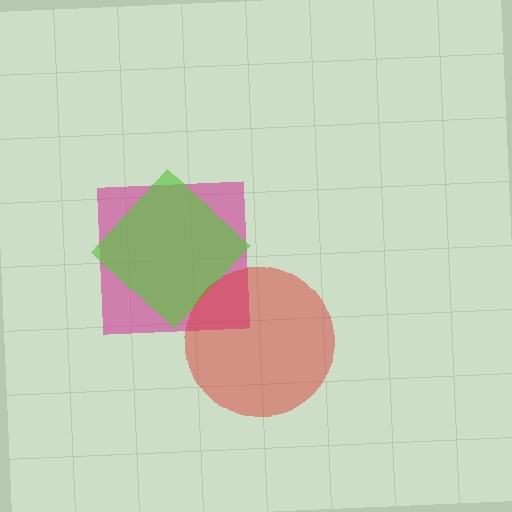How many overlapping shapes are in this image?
There are 3 overlapping shapes in the image.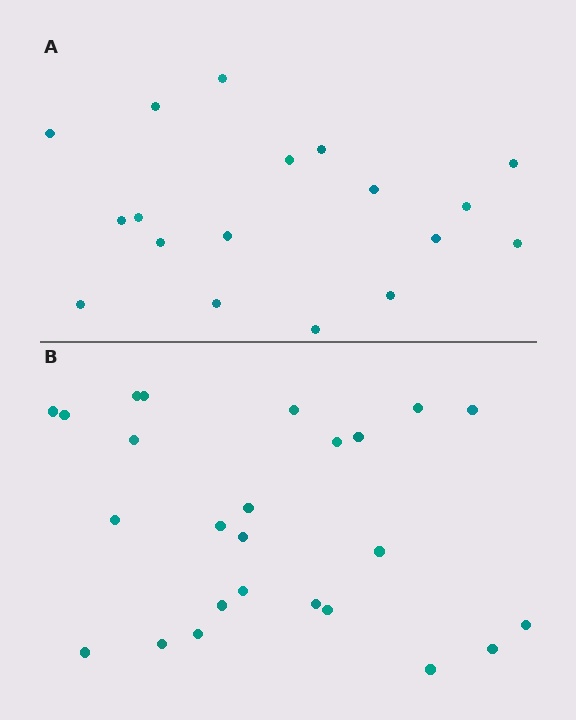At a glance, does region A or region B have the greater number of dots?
Region B (the bottom region) has more dots.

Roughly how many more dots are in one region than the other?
Region B has roughly 8 or so more dots than region A.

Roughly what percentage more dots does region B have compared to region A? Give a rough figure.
About 40% more.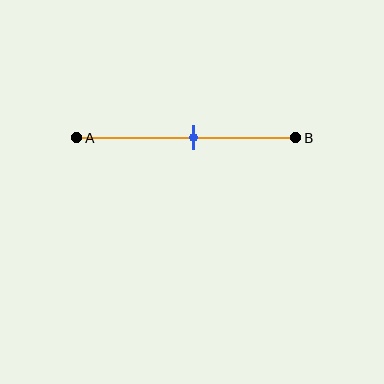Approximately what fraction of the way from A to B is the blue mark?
The blue mark is approximately 55% of the way from A to B.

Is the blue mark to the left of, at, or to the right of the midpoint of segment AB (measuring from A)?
The blue mark is to the right of the midpoint of segment AB.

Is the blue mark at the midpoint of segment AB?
No, the mark is at about 55% from A, not at the 50% midpoint.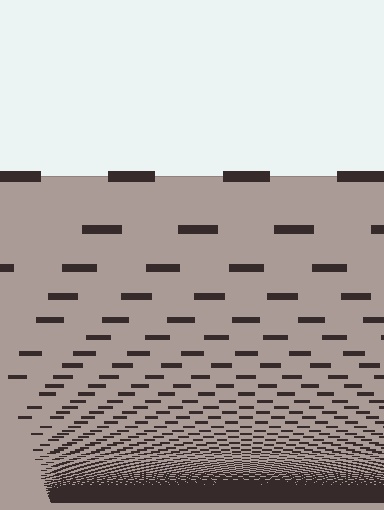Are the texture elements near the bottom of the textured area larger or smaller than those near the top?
Smaller. The gradient is inverted — elements near the bottom are smaller and denser.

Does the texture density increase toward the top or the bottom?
Density increases toward the bottom.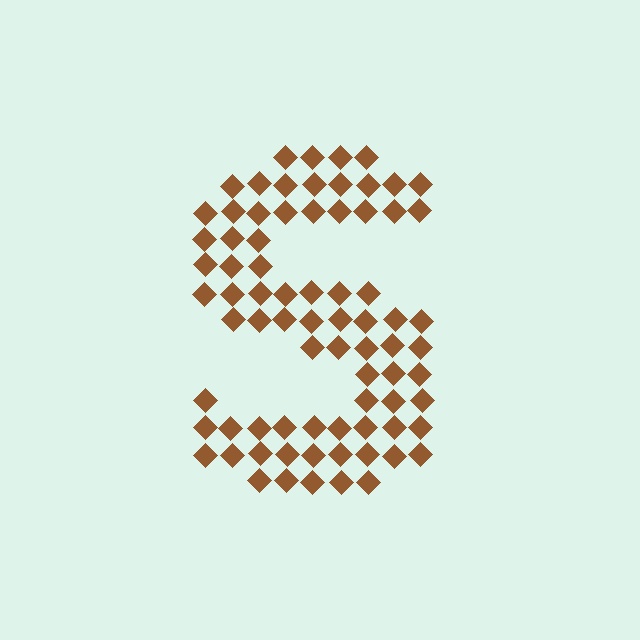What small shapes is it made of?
It is made of small diamonds.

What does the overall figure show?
The overall figure shows the letter S.